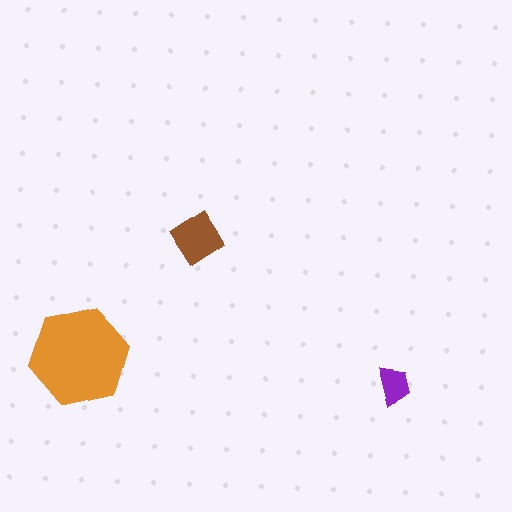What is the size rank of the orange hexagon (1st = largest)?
1st.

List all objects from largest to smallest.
The orange hexagon, the brown diamond, the purple trapezoid.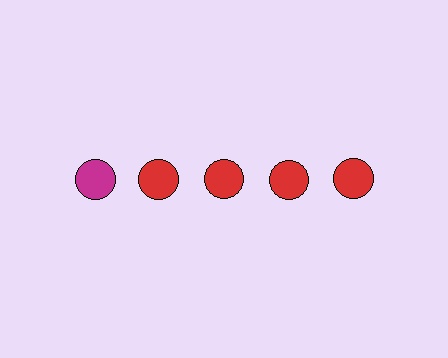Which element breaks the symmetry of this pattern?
The magenta circle in the top row, leftmost column breaks the symmetry. All other shapes are red circles.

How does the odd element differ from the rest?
It has a different color: magenta instead of red.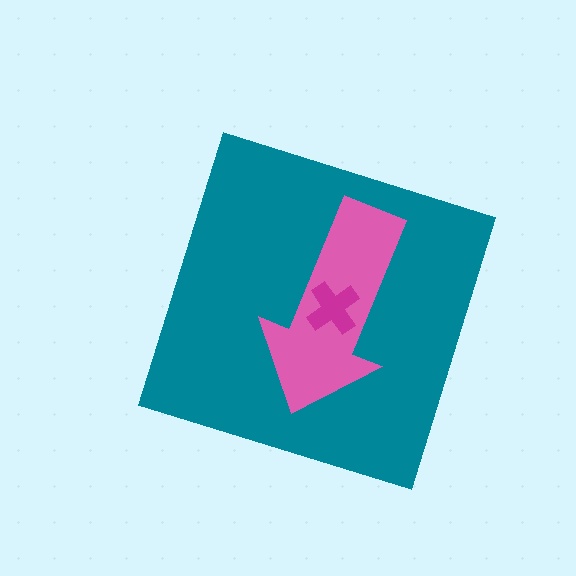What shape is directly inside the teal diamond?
The pink arrow.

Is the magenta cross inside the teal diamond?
Yes.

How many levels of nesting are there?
3.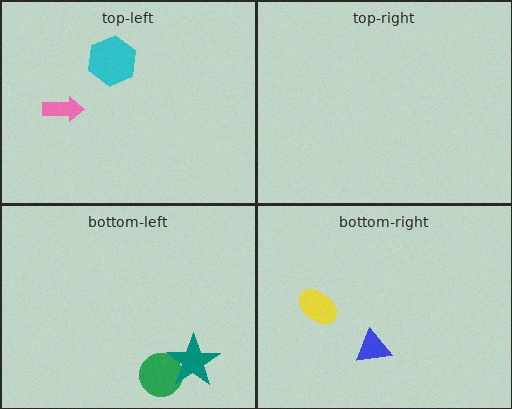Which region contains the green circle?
The bottom-left region.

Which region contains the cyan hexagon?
The top-left region.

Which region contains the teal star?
The bottom-left region.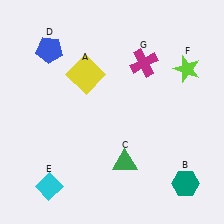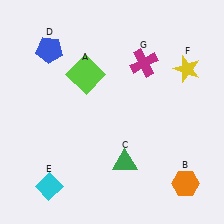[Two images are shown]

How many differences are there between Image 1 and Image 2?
There are 3 differences between the two images.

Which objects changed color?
A changed from yellow to lime. B changed from teal to orange. F changed from lime to yellow.